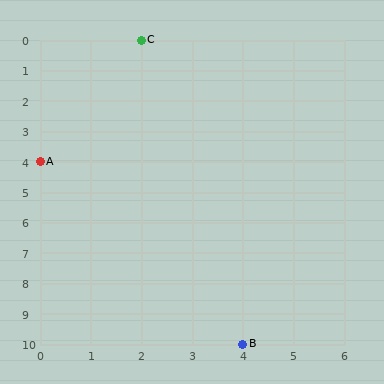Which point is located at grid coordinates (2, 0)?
Point C is at (2, 0).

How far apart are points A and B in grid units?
Points A and B are 4 columns and 6 rows apart (about 7.2 grid units diagonally).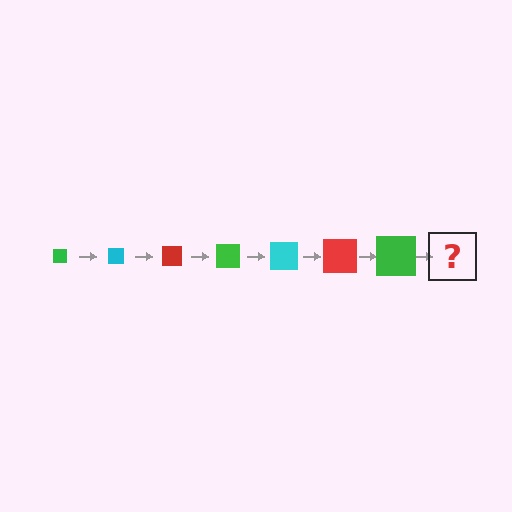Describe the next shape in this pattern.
It should be a cyan square, larger than the previous one.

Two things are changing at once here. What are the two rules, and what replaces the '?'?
The two rules are that the square grows larger each step and the color cycles through green, cyan, and red. The '?' should be a cyan square, larger than the previous one.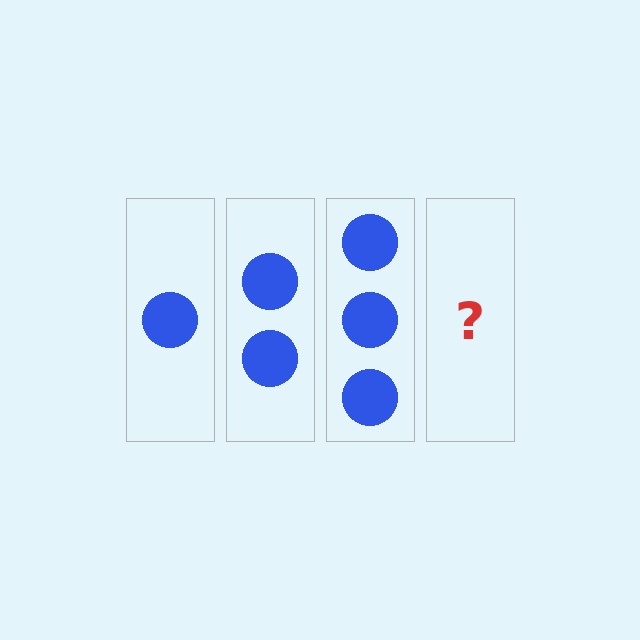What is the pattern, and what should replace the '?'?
The pattern is that each step adds one more circle. The '?' should be 4 circles.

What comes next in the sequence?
The next element should be 4 circles.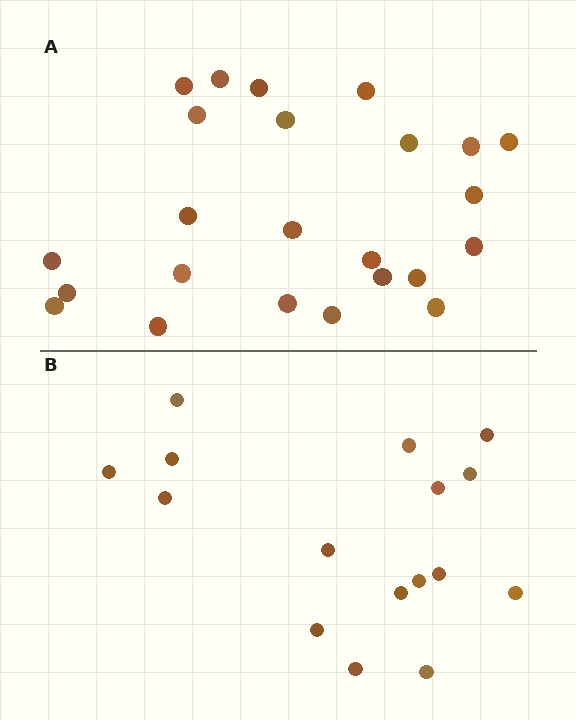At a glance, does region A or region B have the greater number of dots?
Region A (the top region) has more dots.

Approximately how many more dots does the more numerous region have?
Region A has roughly 8 or so more dots than region B.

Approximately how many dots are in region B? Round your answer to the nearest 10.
About 20 dots. (The exact count is 16, which rounds to 20.)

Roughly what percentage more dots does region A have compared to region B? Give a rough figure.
About 50% more.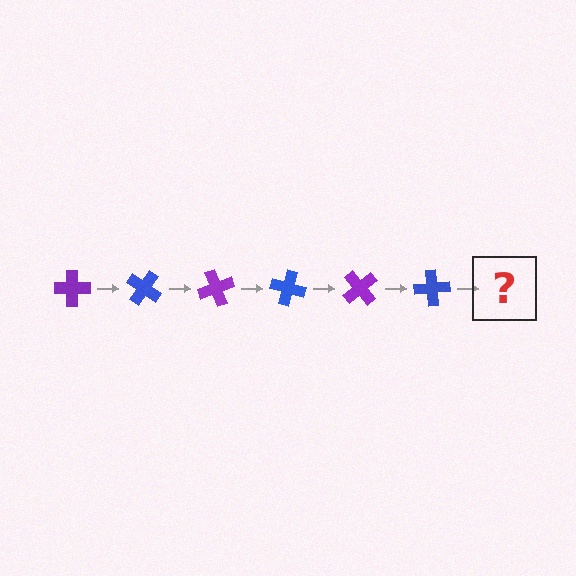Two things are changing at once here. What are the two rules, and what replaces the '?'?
The two rules are that it rotates 35 degrees each step and the color cycles through purple and blue. The '?' should be a purple cross, rotated 210 degrees from the start.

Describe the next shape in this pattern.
It should be a purple cross, rotated 210 degrees from the start.